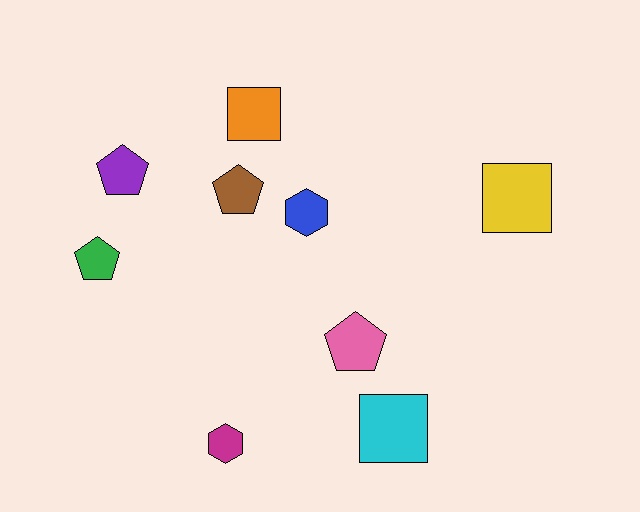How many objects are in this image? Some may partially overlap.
There are 9 objects.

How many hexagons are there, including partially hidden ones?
There are 2 hexagons.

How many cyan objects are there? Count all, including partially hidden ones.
There is 1 cyan object.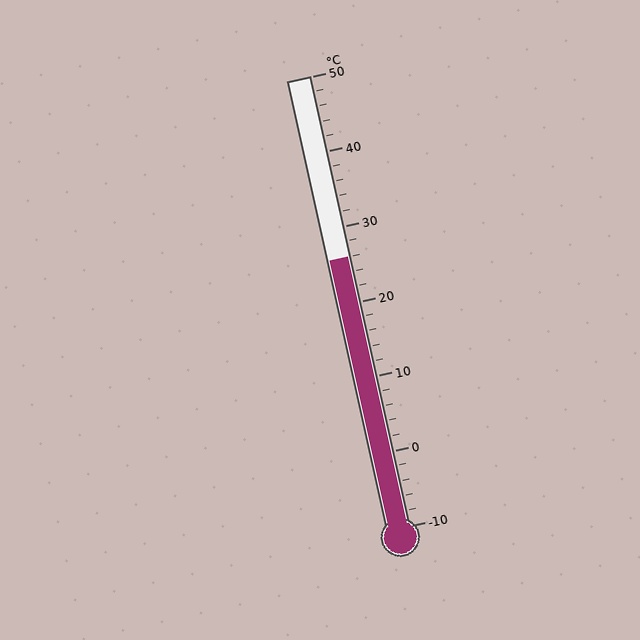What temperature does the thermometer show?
The thermometer shows approximately 26°C.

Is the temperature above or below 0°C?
The temperature is above 0°C.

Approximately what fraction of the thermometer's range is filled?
The thermometer is filled to approximately 60% of its range.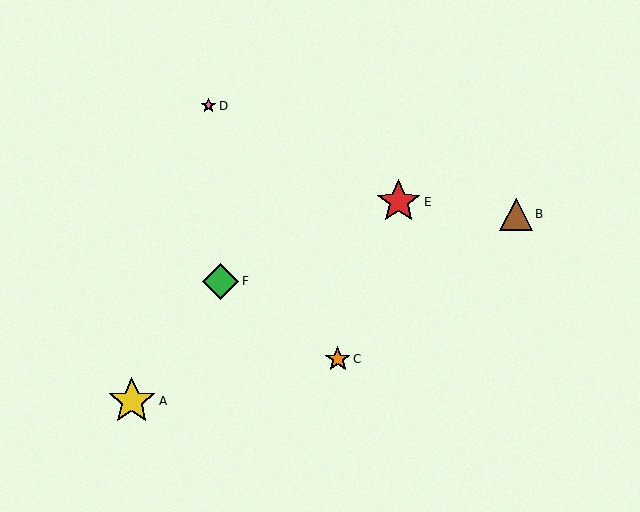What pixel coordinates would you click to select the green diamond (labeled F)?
Click at (221, 281) to select the green diamond F.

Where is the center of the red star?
The center of the red star is at (399, 202).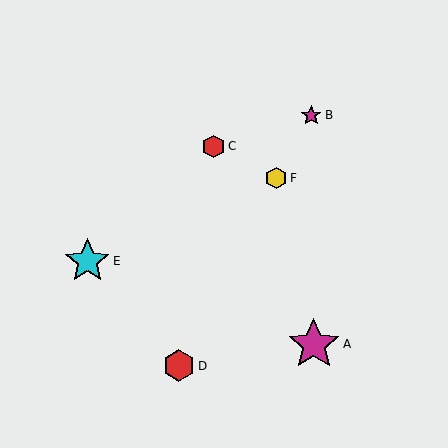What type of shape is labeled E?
Shape E is a cyan star.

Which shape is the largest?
The magenta star (labeled A) is the largest.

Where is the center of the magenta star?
The center of the magenta star is at (314, 344).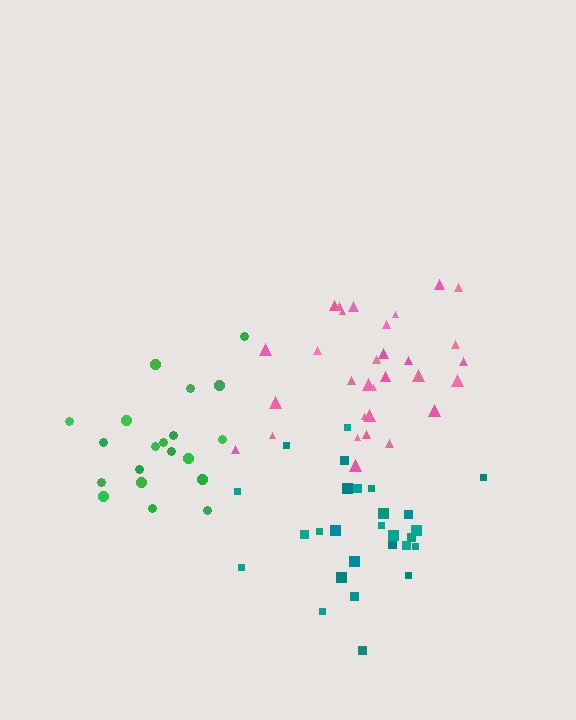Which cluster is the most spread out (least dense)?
Teal.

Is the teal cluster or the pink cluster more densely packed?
Pink.